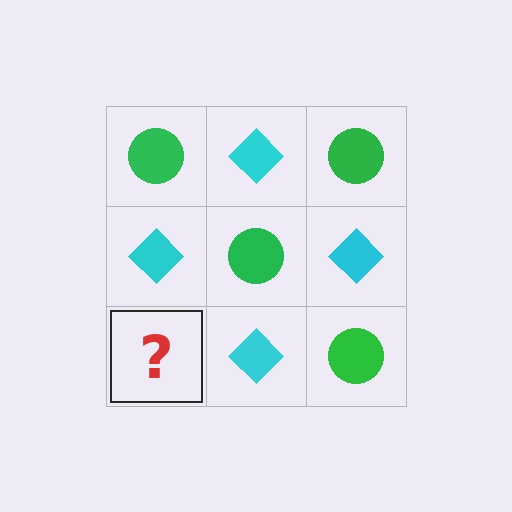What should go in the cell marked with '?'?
The missing cell should contain a green circle.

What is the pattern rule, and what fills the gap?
The rule is that it alternates green circle and cyan diamond in a checkerboard pattern. The gap should be filled with a green circle.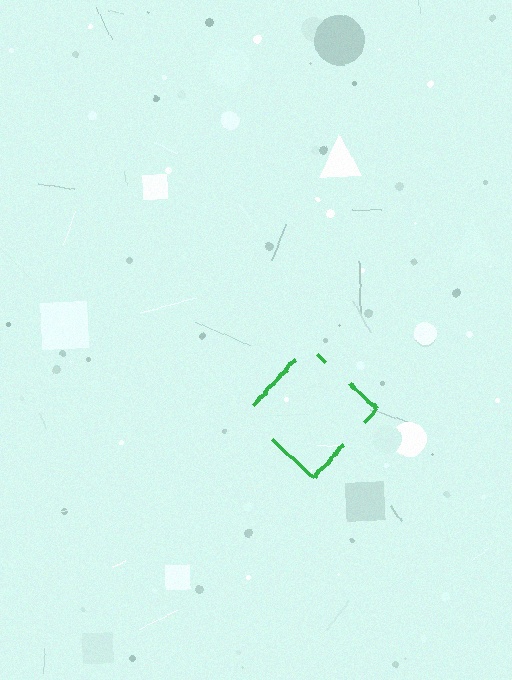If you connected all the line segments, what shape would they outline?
They would outline a diamond.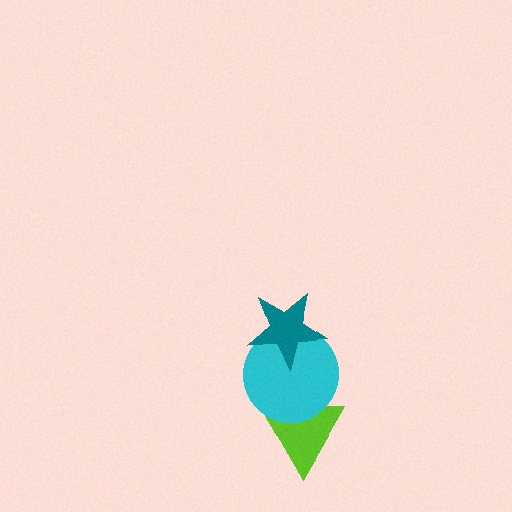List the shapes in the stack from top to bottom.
From top to bottom: the teal star, the cyan circle, the lime triangle.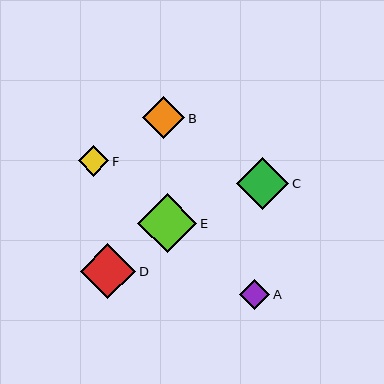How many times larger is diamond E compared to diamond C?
Diamond E is approximately 1.1 times the size of diamond C.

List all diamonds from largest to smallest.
From largest to smallest: E, D, C, B, F, A.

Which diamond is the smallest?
Diamond A is the smallest with a size of approximately 30 pixels.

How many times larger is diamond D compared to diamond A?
Diamond D is approximately 1.8 times the size of diamond A.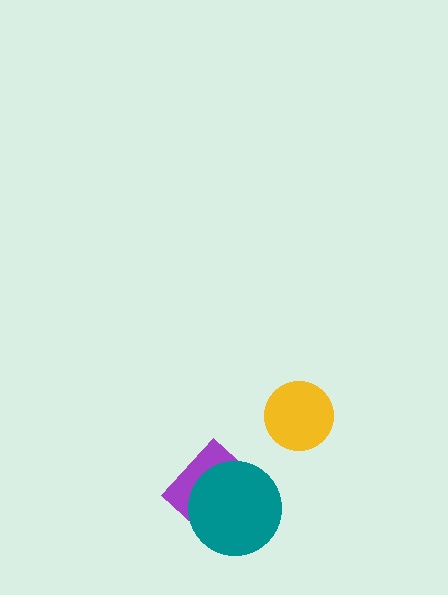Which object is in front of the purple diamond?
The teal circle is in front of the purple diamond.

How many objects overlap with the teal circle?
1 object overlaps with the teal circle.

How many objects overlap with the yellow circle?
0 objects overlap with the yellow circle.